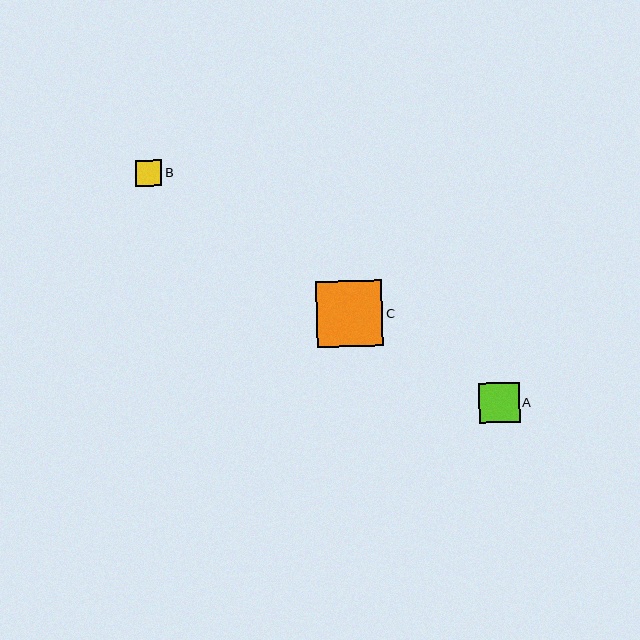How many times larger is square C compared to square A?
Square C is approximately 1.6 times the size of square A.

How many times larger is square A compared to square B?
Square A is approximately 1.5 times the size of square B.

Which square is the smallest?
Square B is the smallest with a size of approximately 26 pixels.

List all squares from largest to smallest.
From largest to smallest: C, A, B.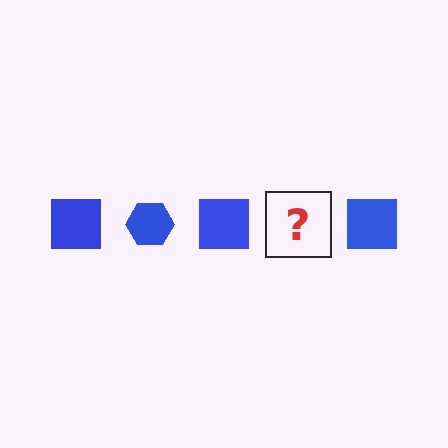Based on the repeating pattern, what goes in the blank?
The blank should be a blue hexagon.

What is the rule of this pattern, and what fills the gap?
The rule is that the pattern cycles through square, hexagon shapes in blue. The gap should be filled with a blue hexagon.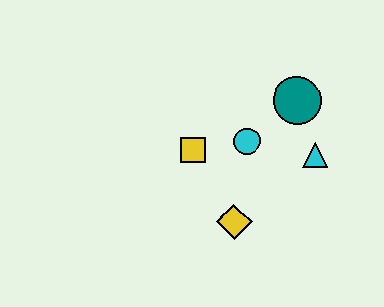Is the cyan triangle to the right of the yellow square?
Yes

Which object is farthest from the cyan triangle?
The yellow square is farthest from the cyan triangle.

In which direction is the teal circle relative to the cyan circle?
The teal circle is to the right of the cyan circle.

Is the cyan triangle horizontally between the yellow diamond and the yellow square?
No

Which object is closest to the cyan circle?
The yellow square is closest to the cyan circle.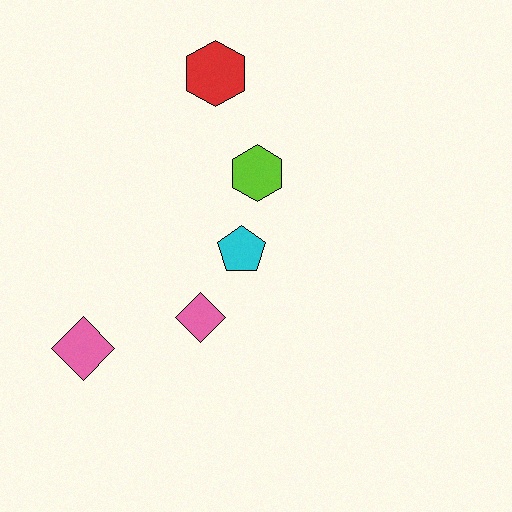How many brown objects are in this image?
There are no brown objects.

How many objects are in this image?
There are 5 objects.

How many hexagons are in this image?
There are 2 hexagons.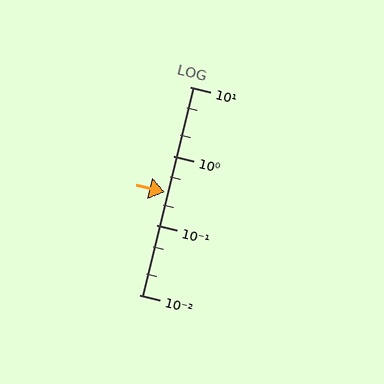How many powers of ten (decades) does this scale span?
The scale spans 3 decades, from 0.01 to 10.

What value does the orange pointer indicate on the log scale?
The pointer indicates approximately 0.3.